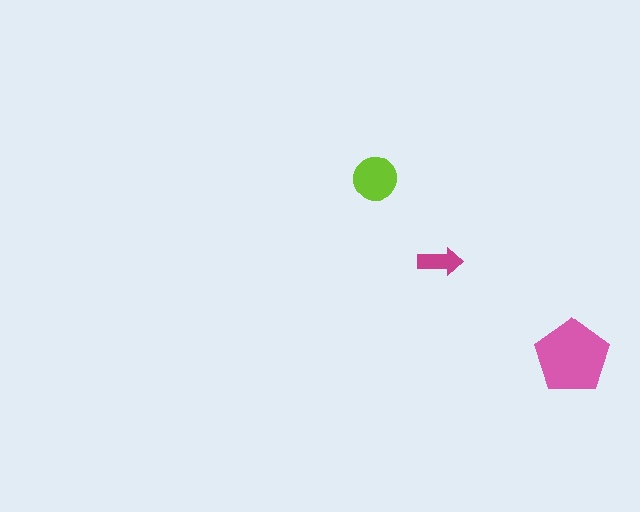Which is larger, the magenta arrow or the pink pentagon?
The pink pentagon.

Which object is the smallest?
The magenta arrow.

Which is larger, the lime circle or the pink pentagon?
The pink pentagon.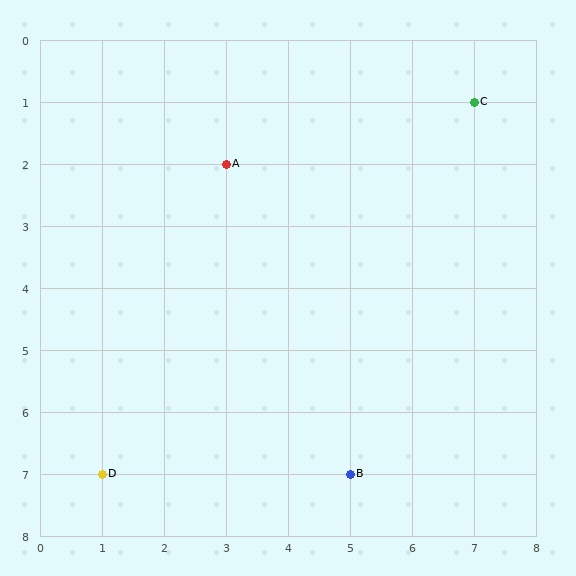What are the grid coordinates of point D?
Point D is at grid coordinates (1, 7).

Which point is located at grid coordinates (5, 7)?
Point B is at (5, 7).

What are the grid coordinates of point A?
Point A is at grid coordinates (3, 2).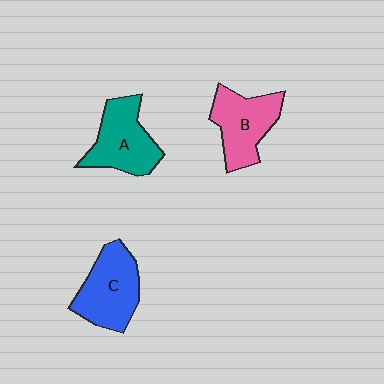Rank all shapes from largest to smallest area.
From largest to smallest: C (blue), A (teal), B (pink).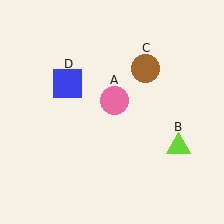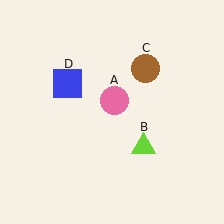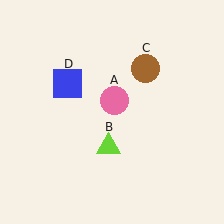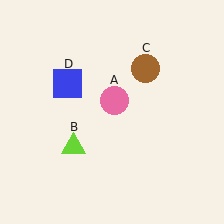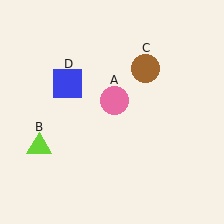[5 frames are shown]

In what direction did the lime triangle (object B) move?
The lime triangle (object B) moved left.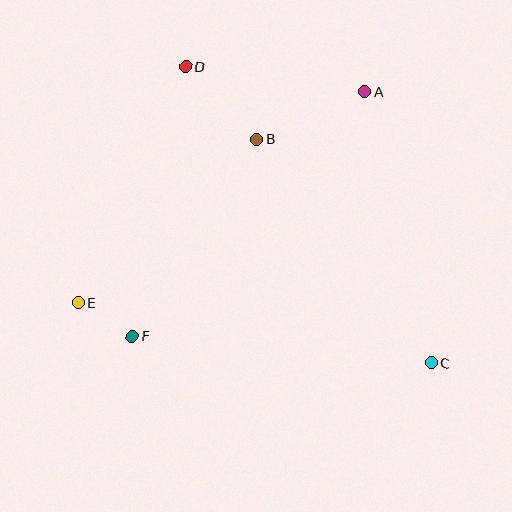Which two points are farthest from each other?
Points C and D are farthest from each other.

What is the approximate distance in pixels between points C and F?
The distance between C and F is approximately 300 pixels.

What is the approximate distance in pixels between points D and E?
The distance between D and E is approximately 259 pixels.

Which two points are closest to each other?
Points E and F are closest to each other.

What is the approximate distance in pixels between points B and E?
The distance between B and E is approximately 242 pixels.